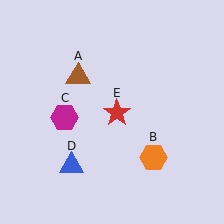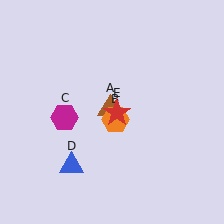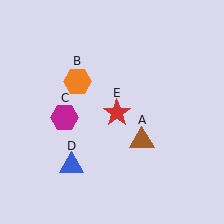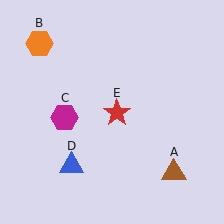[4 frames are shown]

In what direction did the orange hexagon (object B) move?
The orange hexagon (object B) moved up and to the left.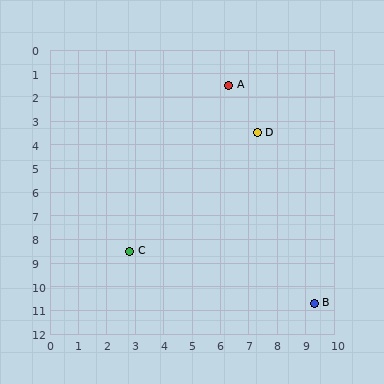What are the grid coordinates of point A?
Point A is at approximately (6.3, 1.5).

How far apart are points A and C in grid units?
Points A and C are about 7.8 grid units apart.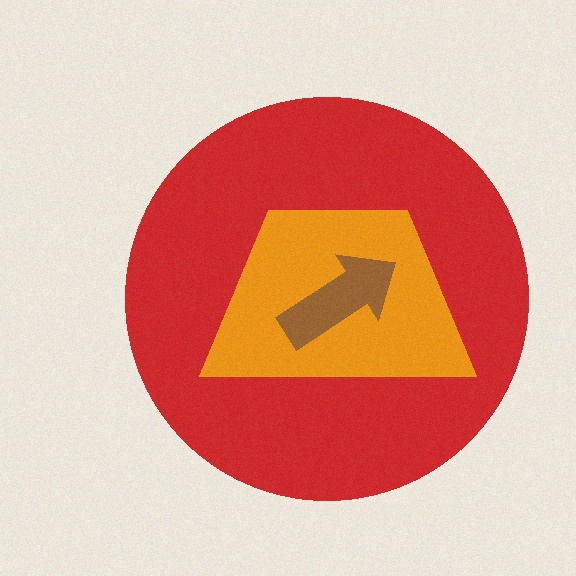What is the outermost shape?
The red circle.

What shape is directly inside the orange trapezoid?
The brown arrow.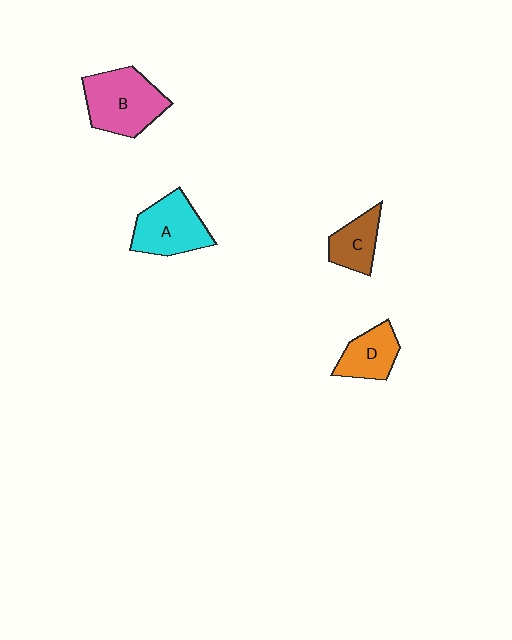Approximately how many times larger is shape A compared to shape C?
Approximately 1.6 times.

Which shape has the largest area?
Shape B (pink).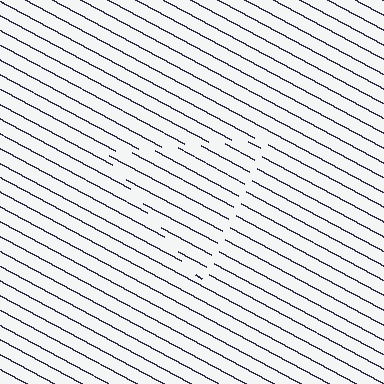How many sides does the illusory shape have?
3 sides — the line-ends trace a triangle.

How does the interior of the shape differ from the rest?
The interior of the shape contains the same grating, shifted by half a period — the contour is defined by the phase discontinuity where line-ends from the inner and outer gratings abut.